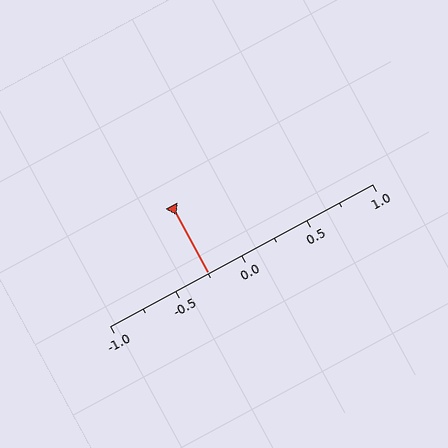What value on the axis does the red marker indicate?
The marker indicates approximately -0.25.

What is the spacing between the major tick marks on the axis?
The major ticks are spaced 0.5 apart.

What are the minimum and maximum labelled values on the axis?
The axis runs from -1.0 to 1.0.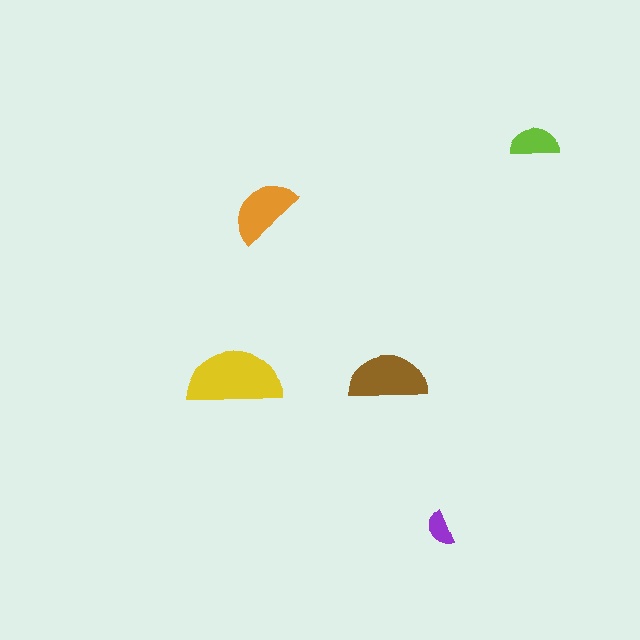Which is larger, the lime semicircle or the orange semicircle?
The orange one.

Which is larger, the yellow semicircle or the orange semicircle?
The yellow one.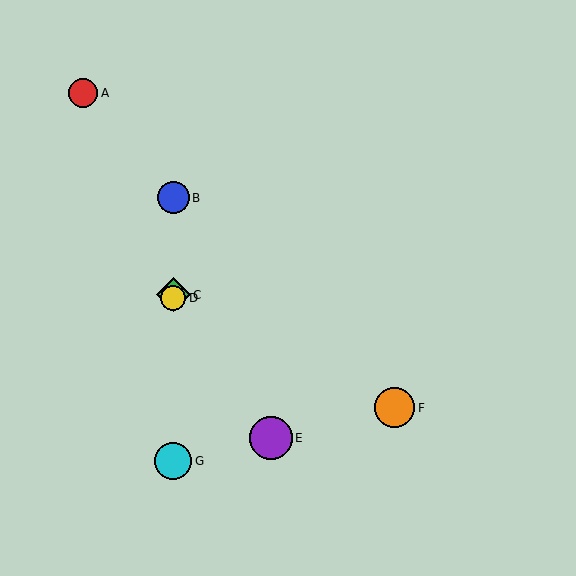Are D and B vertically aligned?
Yes, both are at x≈173.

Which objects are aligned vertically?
Objects B, C, D, G are aligned vertically.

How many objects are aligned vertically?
4 objects (B, C, D, G) are aligned vertically.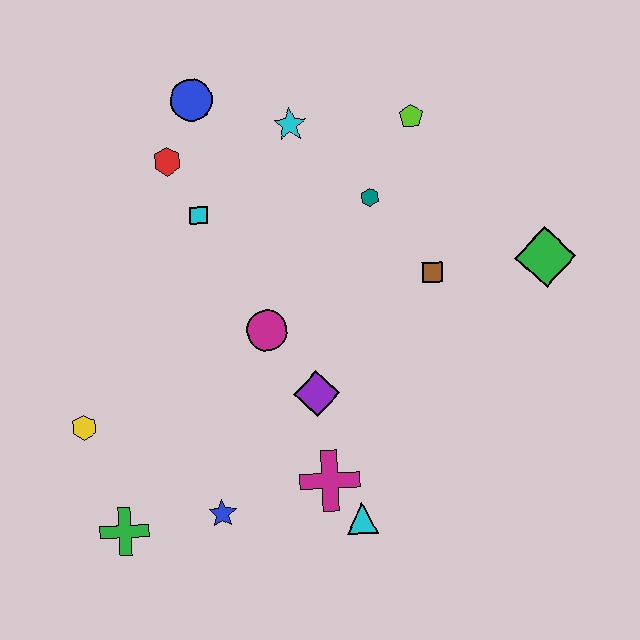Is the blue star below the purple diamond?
Yes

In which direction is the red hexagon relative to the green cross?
The red hexagon is above the green cross.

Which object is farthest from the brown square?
The green cross is farthest from the brown square.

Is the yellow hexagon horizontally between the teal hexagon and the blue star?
No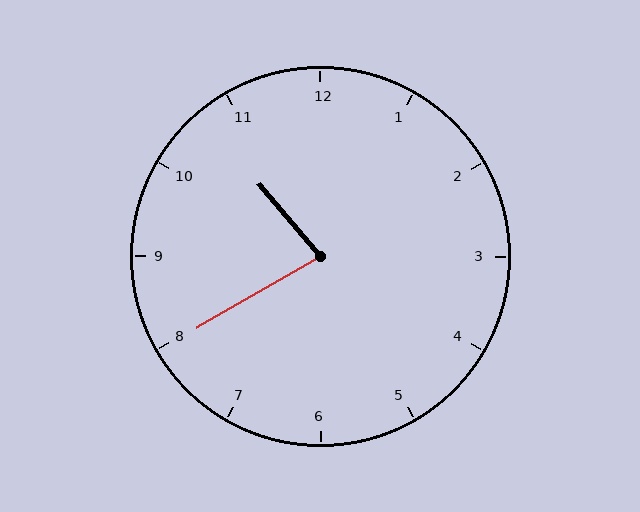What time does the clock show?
10:40.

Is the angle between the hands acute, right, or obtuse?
It is acute.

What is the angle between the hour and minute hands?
Approximately 80 degrees.